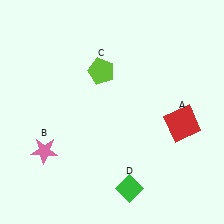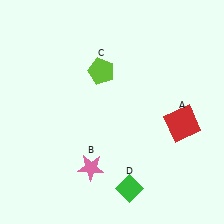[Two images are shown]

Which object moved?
The pink star (B) moved right.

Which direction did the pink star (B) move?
The pink star (B) moved right.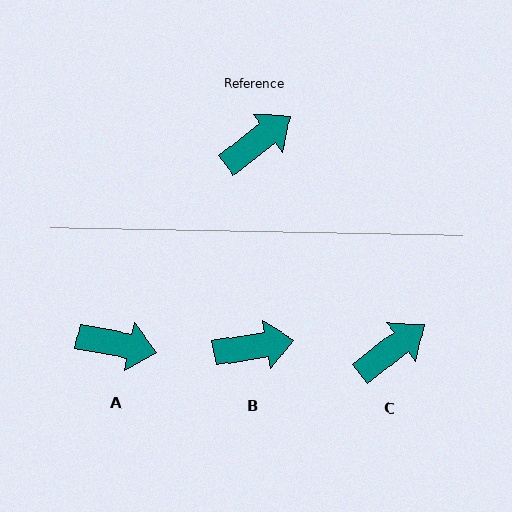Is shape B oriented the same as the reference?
No, it is off by about 28 degrees.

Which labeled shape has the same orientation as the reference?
C.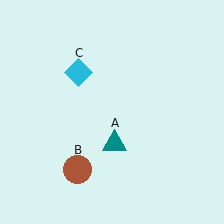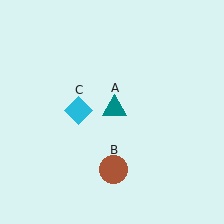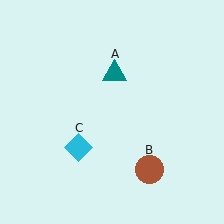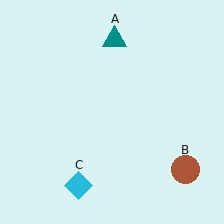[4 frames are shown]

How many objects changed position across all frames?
3 objects changed position: teal triangle (object A), brown circle (object B), cyan diamond (object C).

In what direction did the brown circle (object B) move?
The brown circle (object B) moved right.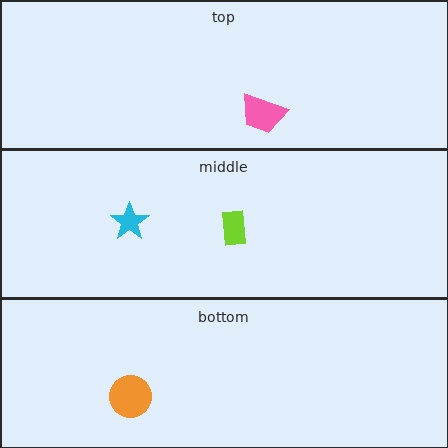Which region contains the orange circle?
The bottom region.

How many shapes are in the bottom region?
1.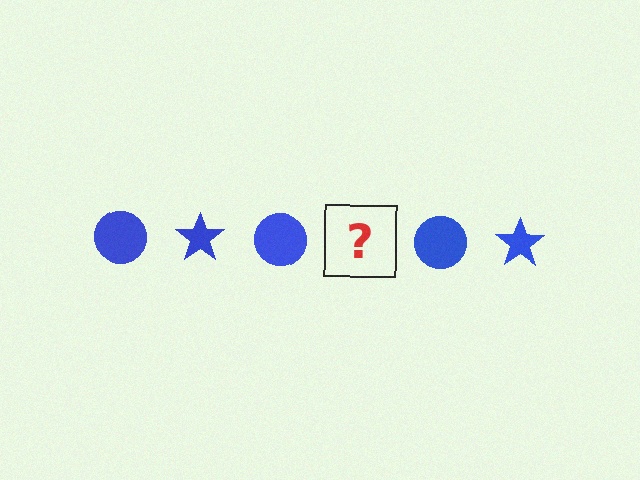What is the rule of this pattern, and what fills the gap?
The rule is that the pattern cycles through circle, star shapes in blue. The gap should be filled with a blue star.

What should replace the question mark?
The question mark should be replaced with a blue star.